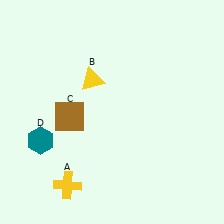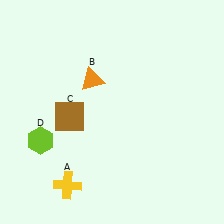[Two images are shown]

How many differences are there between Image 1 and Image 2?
There are 2 differences between the two images.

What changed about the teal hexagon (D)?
In Image 1, D is teal. In Image 2, it changed to lime.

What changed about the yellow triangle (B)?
In Image 1, B is yellow. In Image 2, it changed to orange.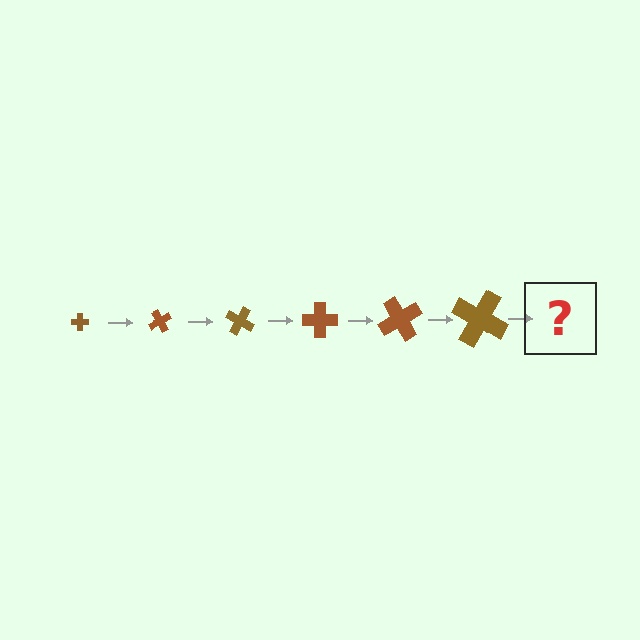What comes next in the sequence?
The next element should be a cross, larger than the previous one and rotated 360 degrees from the start.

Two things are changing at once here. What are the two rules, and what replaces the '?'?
The two rules are that the cross grows larger each step and it rotates 60 degrees each step. The '?' should be a cross, larger than the previous one and rotated 360 degrees from the start.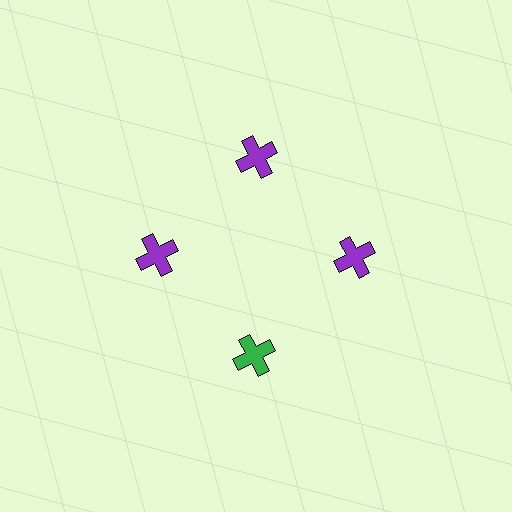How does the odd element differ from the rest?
It has a different color: green instead of purple.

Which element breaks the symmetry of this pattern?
The green cross at roughly the 6 o'clock position breaks the symmetry. All other shapes are purple crosses.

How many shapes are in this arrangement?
There are 4 shapes arranged in a ring pattern.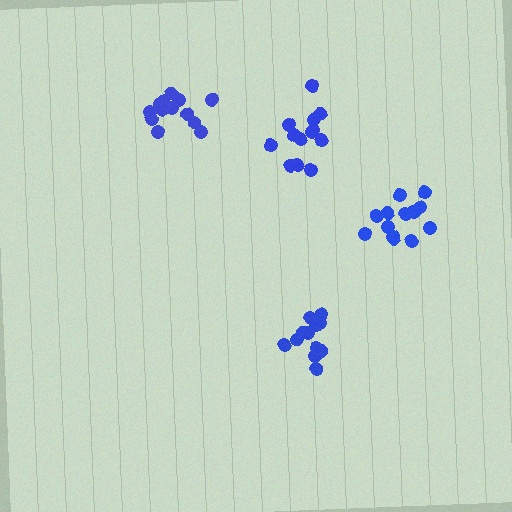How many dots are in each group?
Group 1: 12 dots, Group 2: 13 dots, Group 3: 13 dots, Group 4: 13 dots (51 total).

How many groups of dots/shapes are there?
There are 4 groups.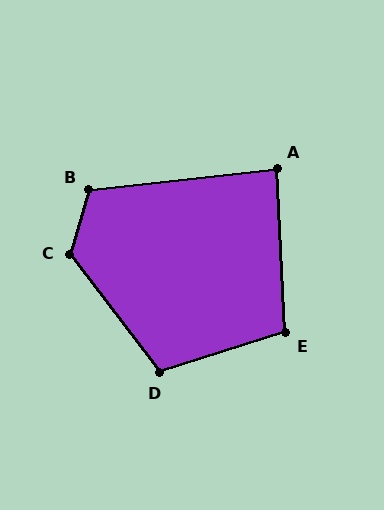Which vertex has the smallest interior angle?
A, at approximately 86 degrees.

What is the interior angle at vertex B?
Approximately 113 degrees (obtuse).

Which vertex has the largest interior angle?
C, at approximately 127 degrees.